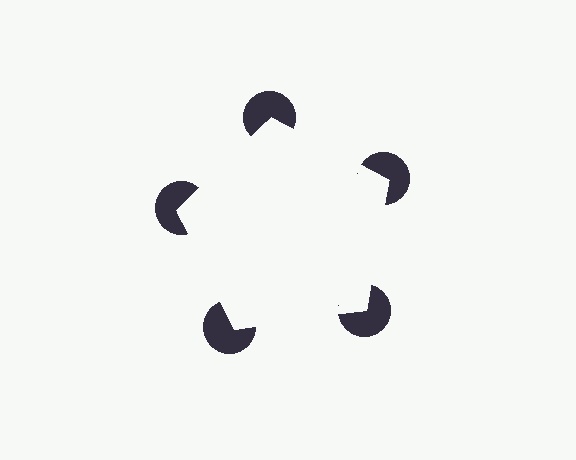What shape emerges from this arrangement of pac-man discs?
An illusory pentagon — its edges are inferred from the aligned wedge cuts in the pac-man discs, not physically drawn.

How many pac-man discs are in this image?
There are 5 — one at each vertex of the illusory pentagon.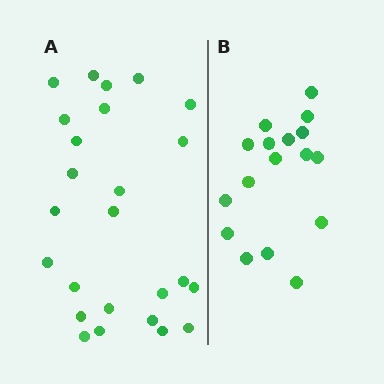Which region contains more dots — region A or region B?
Region A (the left region) has more dots.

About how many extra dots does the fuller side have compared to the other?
Region A has roughly 8 or so more dots than region B.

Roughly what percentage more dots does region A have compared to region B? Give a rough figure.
About 45% more.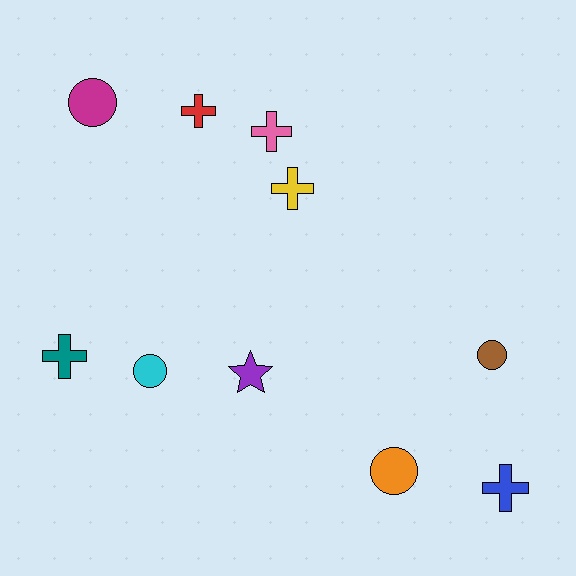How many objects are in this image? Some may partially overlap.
There are 10 objects.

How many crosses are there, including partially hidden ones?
There are 5 crosses.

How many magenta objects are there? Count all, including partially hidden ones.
There is 1 magenta object.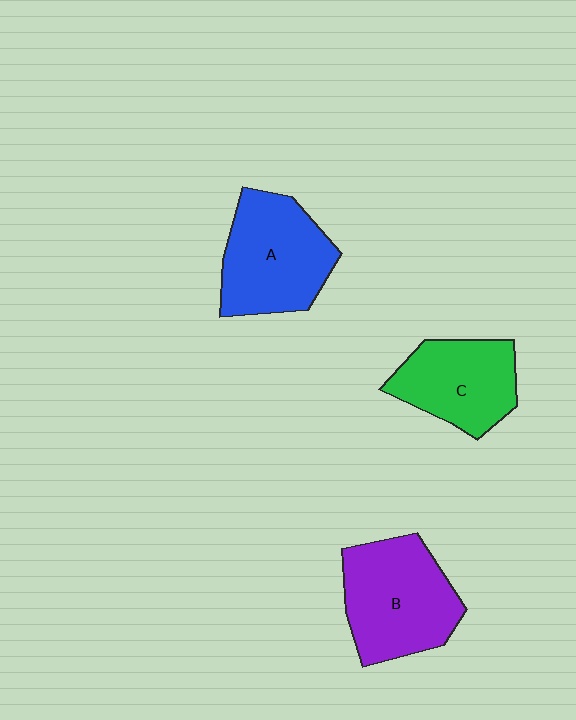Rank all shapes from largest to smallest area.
From largest to smallest: B (purple), A (blue), C (green).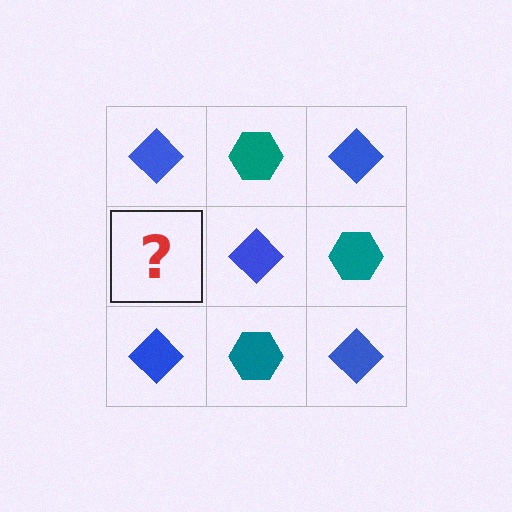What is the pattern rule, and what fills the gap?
The rule is that it alternates blue diamond and teal hexagon in a checkerboard pattern. The gap should be filled with a teal hexagon.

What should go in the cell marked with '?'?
The missing cell should contain a teal hexagon.